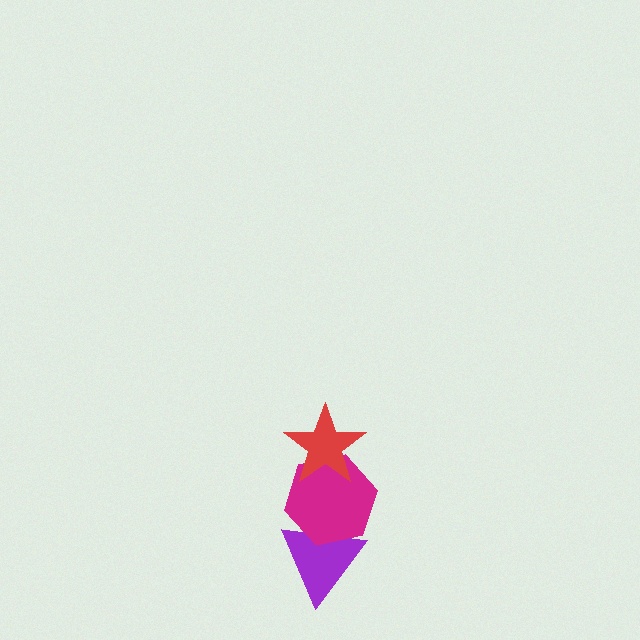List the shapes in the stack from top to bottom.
From top to bottom: the red star, the magenta hexagon, the purple triangle.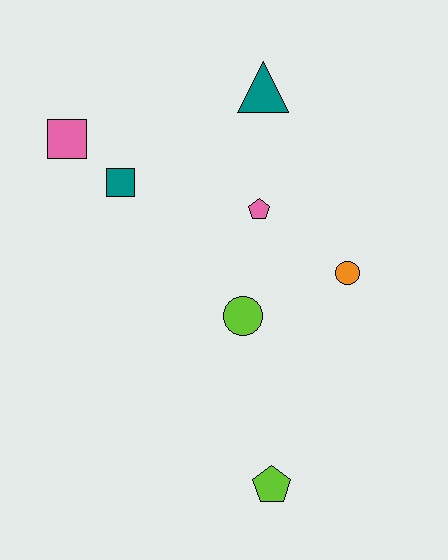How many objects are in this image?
There are 7 objects.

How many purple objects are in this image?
There are no purple objects.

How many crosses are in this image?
There are no crosses.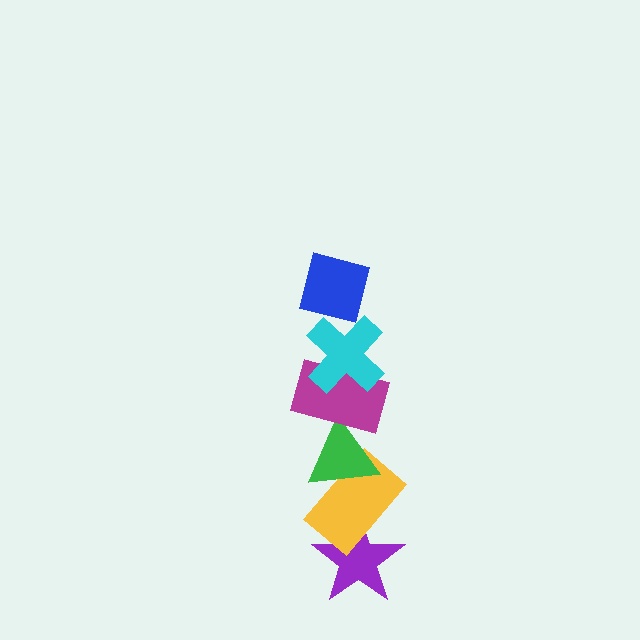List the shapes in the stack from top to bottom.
From top to bottom: the blue square, the cyan cross, the magenta rectangle, the green triangle, the yellow rectangle, the purple star.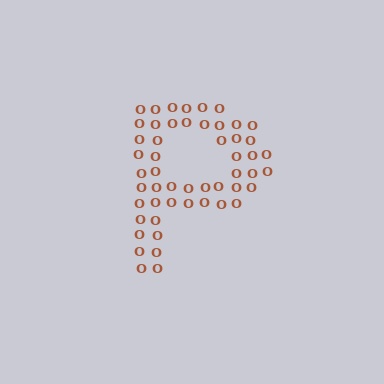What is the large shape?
The large shape is the letter P.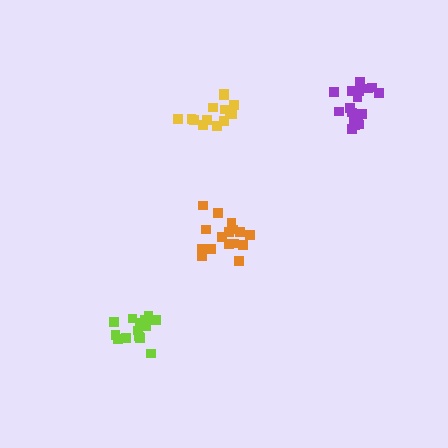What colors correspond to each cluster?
The clusters are colored: orange, purple, lime, yellow.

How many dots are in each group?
Group 1: 16 dots, Group 2: 18 dots, Group 3: 15 dots, Group 4: 14 dots (63 total).